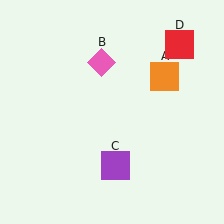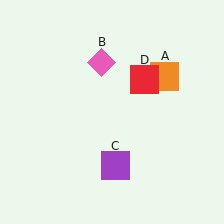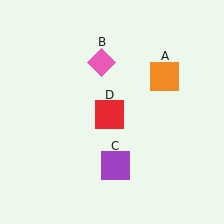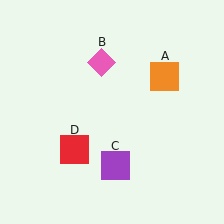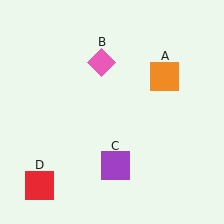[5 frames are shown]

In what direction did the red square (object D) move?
The red square (object D) moved down and to the left.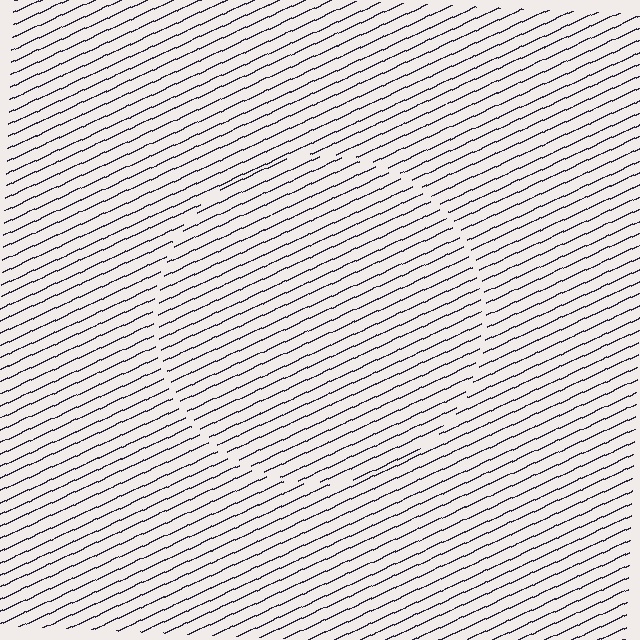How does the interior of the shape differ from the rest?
The interior of the shape contains the same grating, shifted by half a period — the contour is defined by the phase discontinuity where line-ends from the inner and outer gratings abut.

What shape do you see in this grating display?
An illusory circle. The interior of the shape contains the same grating, shifted by half a period — the contour is defined by the phase discontinuity where line-ends from the inner and outer gratings abut.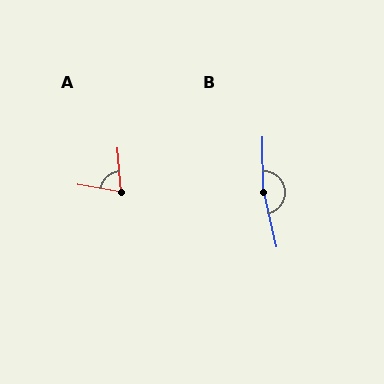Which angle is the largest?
B, at approximately 168 degrees.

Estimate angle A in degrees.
Approximately 76 degrees.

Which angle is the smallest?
A, at approximately 76 degrees.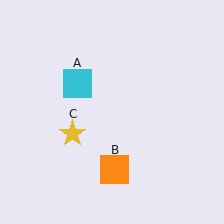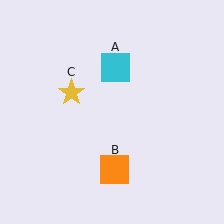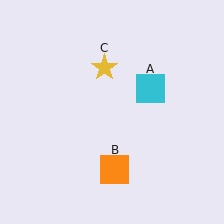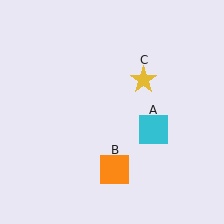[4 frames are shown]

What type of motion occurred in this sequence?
The cyan square (object A), yellow star (object C) rotated clockwise around the center of the scene.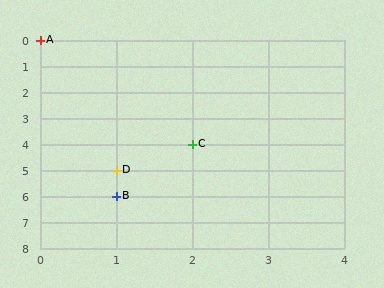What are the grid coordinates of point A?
Point A is at grid coordinates (0, 0).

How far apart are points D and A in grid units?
Points D and A are 1 column and 5 rows apart (about 5.1 grid units diagonally).